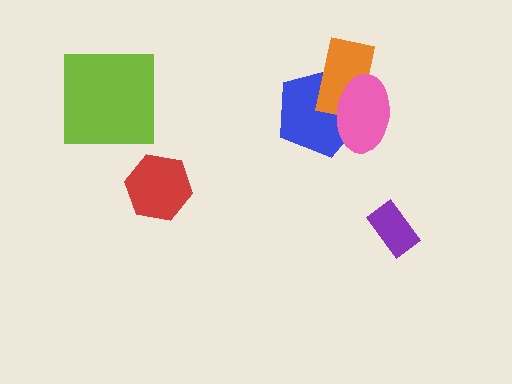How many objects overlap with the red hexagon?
0 objects overlap with the red hexagon.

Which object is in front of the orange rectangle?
The pink ellipse is in front of the orange rectangle.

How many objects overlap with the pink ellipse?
2 objects overlap with the pink ellipse.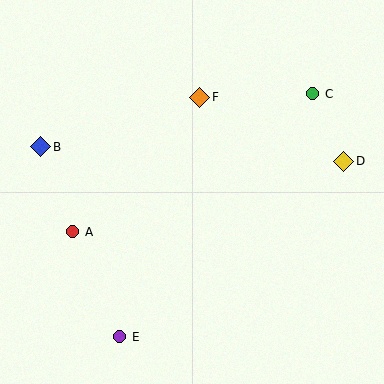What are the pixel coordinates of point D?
Point D is at (344, 161).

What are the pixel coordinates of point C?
Point C is at (313, 94).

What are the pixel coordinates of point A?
Point A is at (73, 232).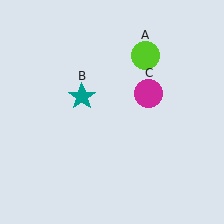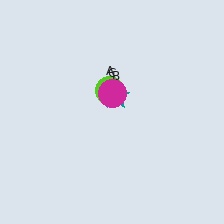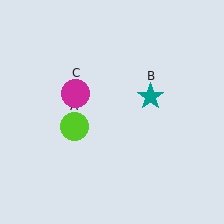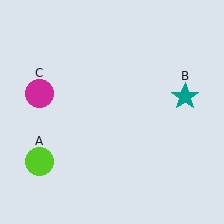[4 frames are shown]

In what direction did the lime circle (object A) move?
The lime circle (object A) moved down and to the left.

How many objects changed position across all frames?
3 objects changed position: lime circle (object A), teal star (object B), magenta circle (object C).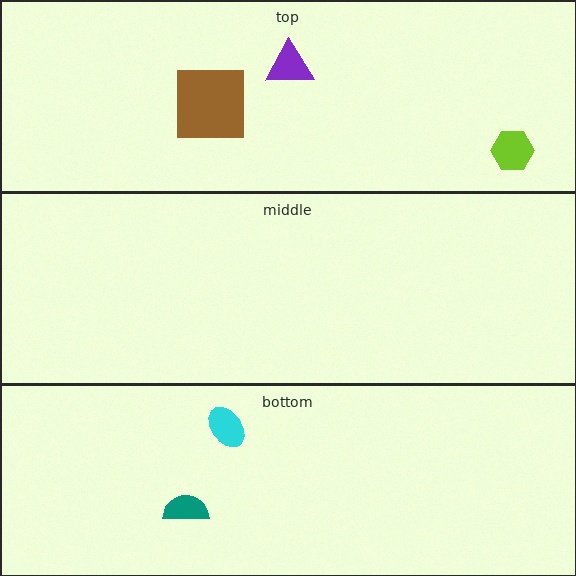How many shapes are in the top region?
3.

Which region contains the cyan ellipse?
The bottom region.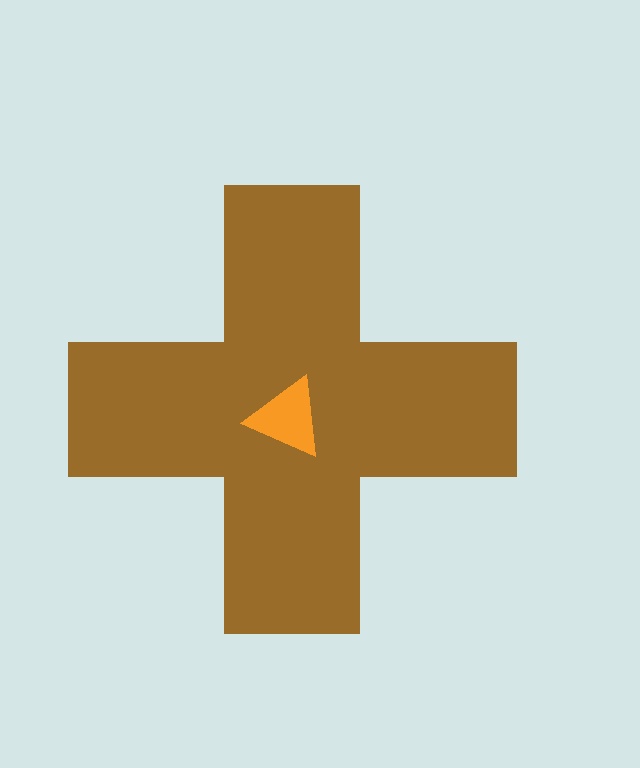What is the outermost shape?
The brown cross.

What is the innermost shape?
The orange triangle.